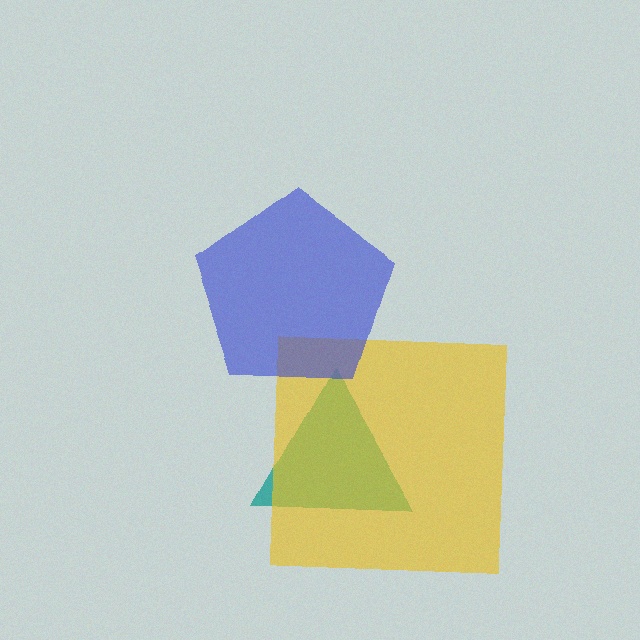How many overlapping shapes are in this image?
There are 3 overlapping shapes in the image.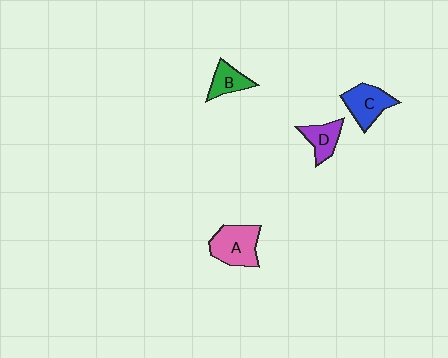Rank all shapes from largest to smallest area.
From largest to smallest: A (pink), C (blue), D (purple), B (green).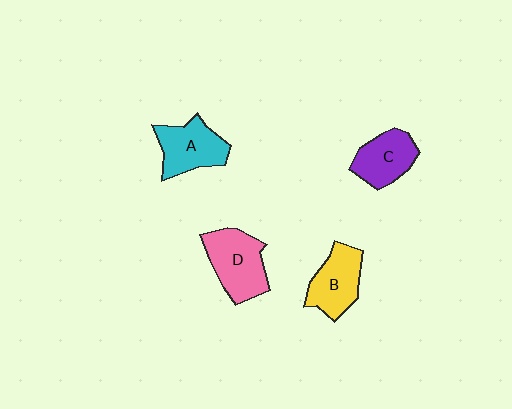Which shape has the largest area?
Shape D (pink).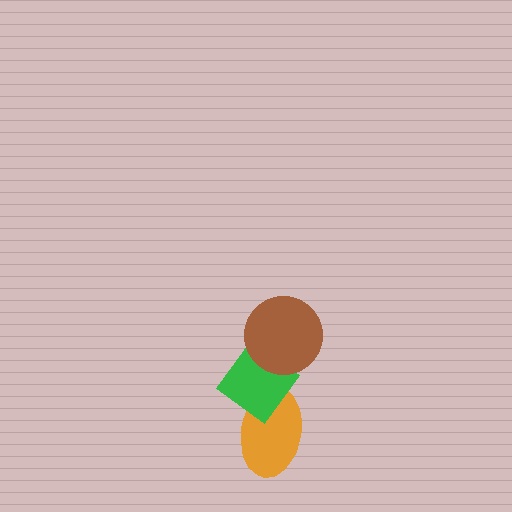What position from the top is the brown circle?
The brown circle is 1st from the top.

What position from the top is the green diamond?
The green diamond is 2nd from the top.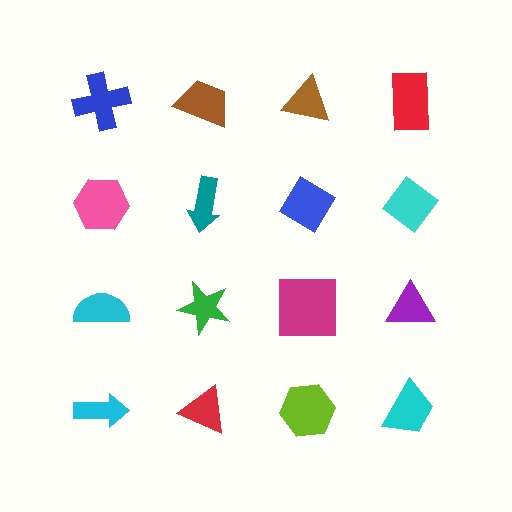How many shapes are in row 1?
4 shapes.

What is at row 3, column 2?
A green star.